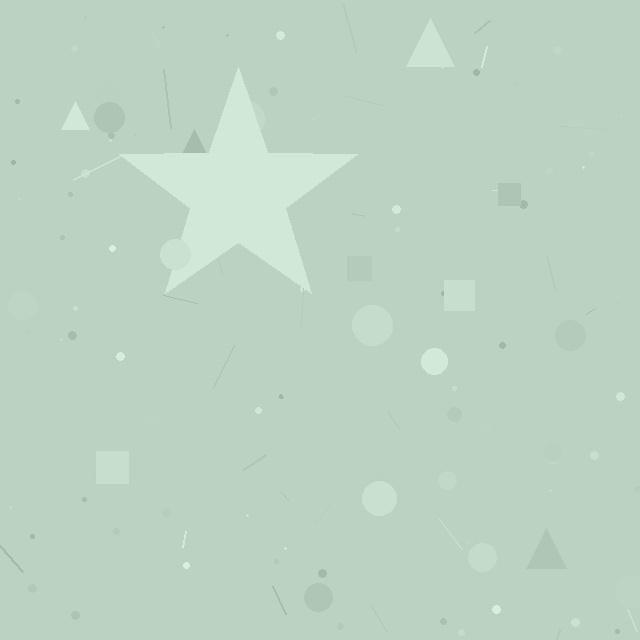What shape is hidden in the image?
A star is hidden in the image.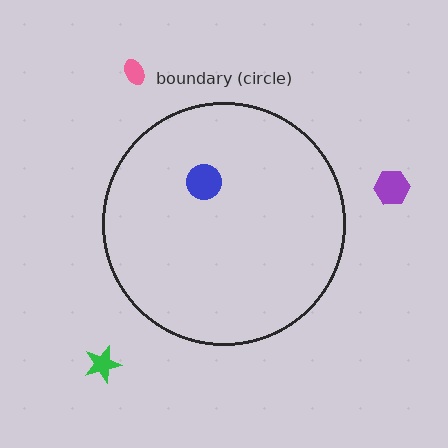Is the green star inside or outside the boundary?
Outside.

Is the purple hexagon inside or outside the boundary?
Outside.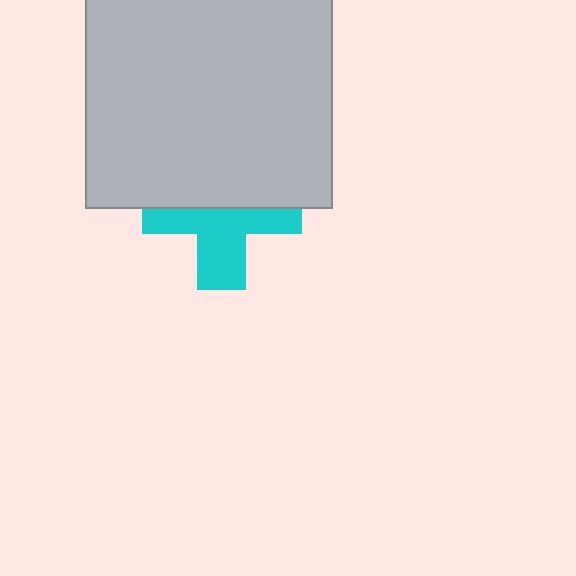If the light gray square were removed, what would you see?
You would see the complete cyan cross.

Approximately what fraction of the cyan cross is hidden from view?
Roughly 50% of the cyan cross is hidden behind the light gray square.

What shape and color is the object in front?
The object in front is a light gray square.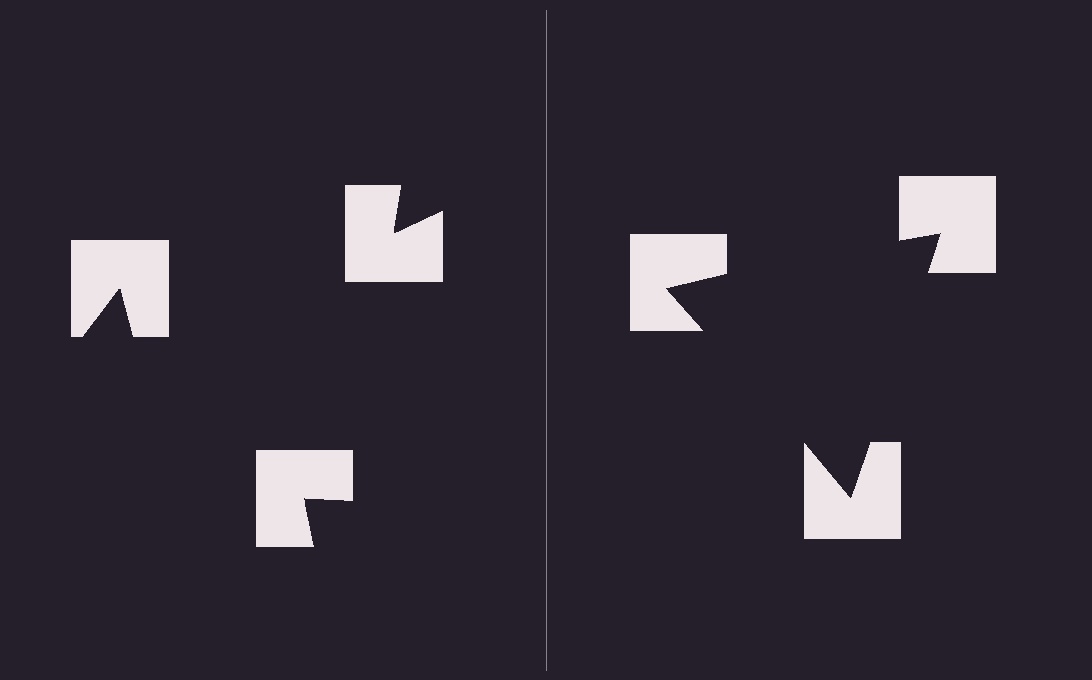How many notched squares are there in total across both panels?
6 — 3 on each side.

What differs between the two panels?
The notched squares are positioned identically on both sides; only the wedge orientations differ. On the right they align to a triangle; on the left they are misaligned.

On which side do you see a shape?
An illusory triangle appears on the right side. On the left side the wedge cuts are rotated, so no coherent shape forms.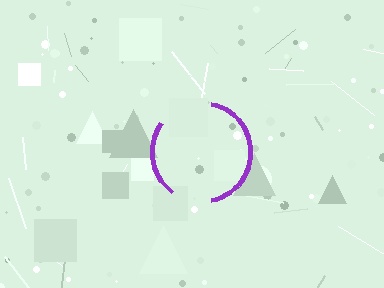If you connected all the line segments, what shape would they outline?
They would outline a circle.